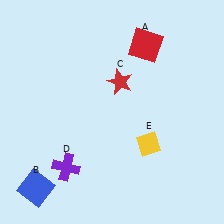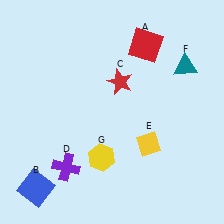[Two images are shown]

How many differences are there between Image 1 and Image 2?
There are 2 differences between the two images.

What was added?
A teal triangle (F), a yellow hexagon (G) were added in Image 2.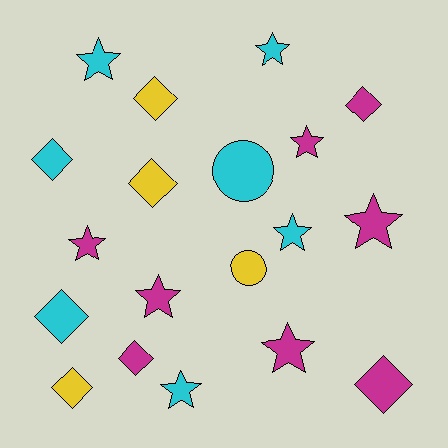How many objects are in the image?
There are 19 objects.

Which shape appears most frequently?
Star, with 9 objects.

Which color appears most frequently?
Magenta, with 8 objects.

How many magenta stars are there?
There are 5 magenta stars.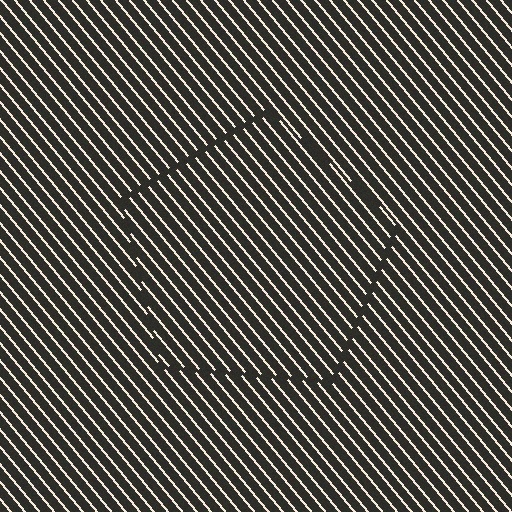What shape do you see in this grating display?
An illusory pentagon. The interior of the shape contains the same grating, shifted by half a period — the contour is defined by the phase discontinuity where line-ends from the inner and outer gratings abut.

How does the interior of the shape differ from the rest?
The interior of the shape contains the same grating, shifted by half a period — the contour is defined by the phase discontinuity where line-ends from the inner and outer gratings abut.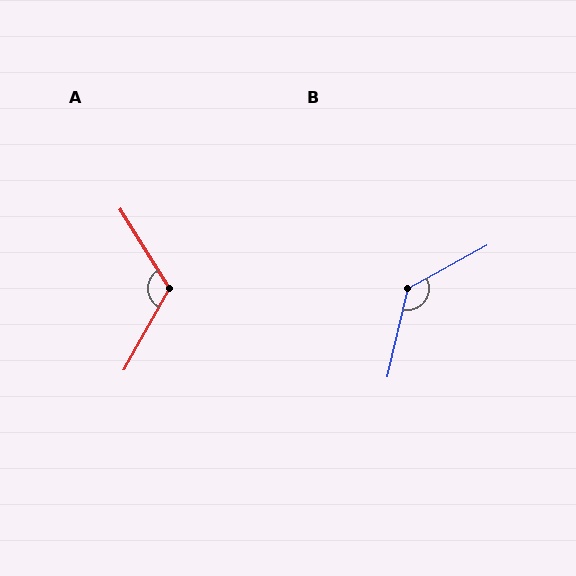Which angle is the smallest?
A, at approximately 119 degrees.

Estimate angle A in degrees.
Approximately 119 degrees.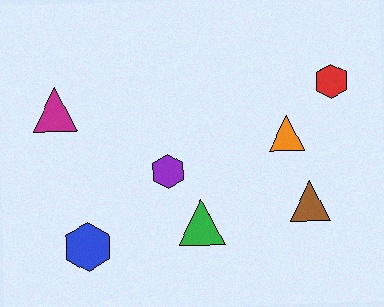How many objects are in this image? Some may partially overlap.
There are 7 objects.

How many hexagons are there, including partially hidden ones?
There are 3 hexagons.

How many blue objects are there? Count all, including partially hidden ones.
There is 1 blue object.